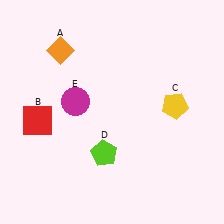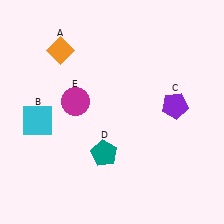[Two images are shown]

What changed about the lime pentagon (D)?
In Image 1, D is lime. In Image 2, it changed to teal.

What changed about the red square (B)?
In Image 1, B is red. In Image 2, it changed to cyan.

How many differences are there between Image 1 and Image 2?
There are 3 differences between the two images.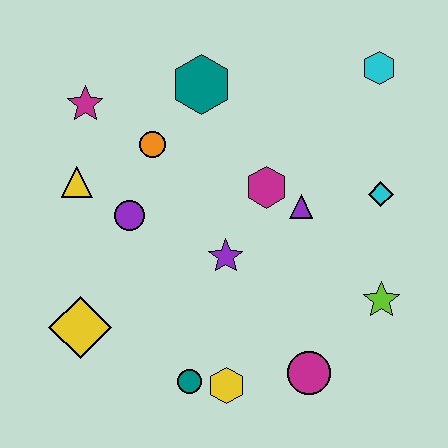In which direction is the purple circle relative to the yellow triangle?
The purple circle is to the right of the yellow triangle.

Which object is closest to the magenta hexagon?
The purple triangle is closest to the magenta hexagon.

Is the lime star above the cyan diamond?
No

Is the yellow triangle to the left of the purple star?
Yes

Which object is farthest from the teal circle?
The cyan hexagon is farthest from the teal circle.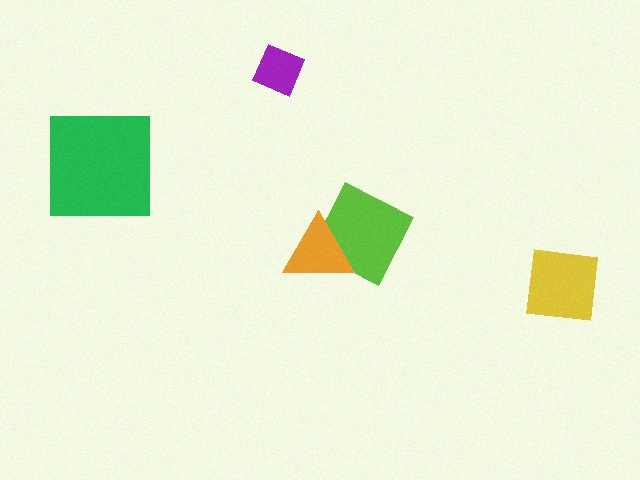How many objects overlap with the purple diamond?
0 objects overlap with the purple diamond.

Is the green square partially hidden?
No, no other shape covers it.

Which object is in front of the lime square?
The orange triangle is in front of the lime square.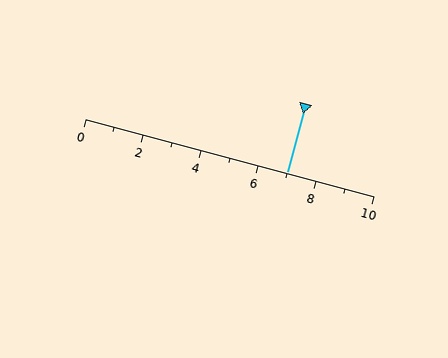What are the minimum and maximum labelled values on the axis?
The axis runs from 0 to 10.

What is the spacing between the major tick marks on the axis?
The major ticks are spaced 2 apart.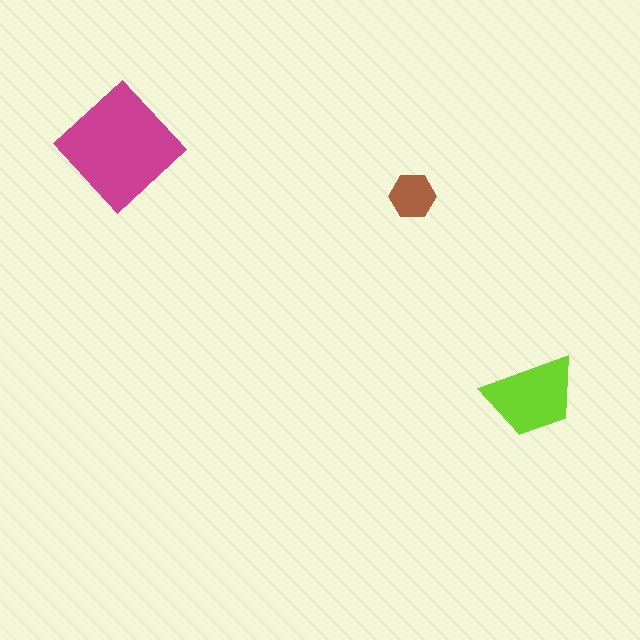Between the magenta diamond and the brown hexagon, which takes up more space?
The magenta diamond.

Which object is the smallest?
The brown hexagon.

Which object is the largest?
The magenta diamond.